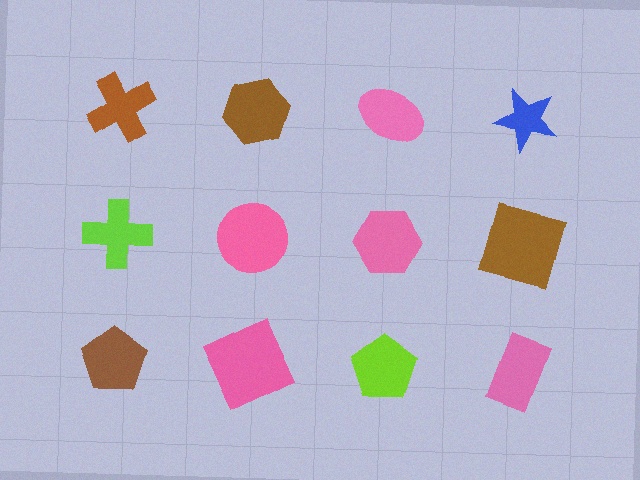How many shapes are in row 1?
4 shapes.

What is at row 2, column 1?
A lime cross.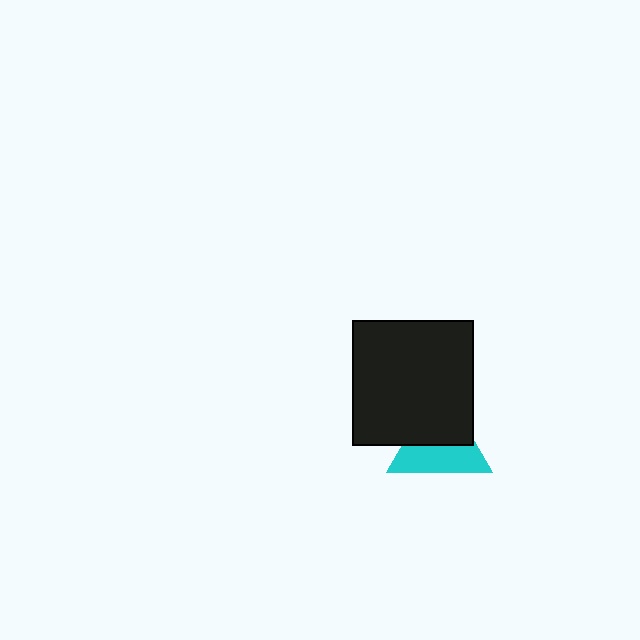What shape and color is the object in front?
The object in front is a black rectangle.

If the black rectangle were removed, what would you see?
You would see the complete cyan triangle.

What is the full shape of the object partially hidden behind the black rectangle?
The partially hidden object is a cyan triangle.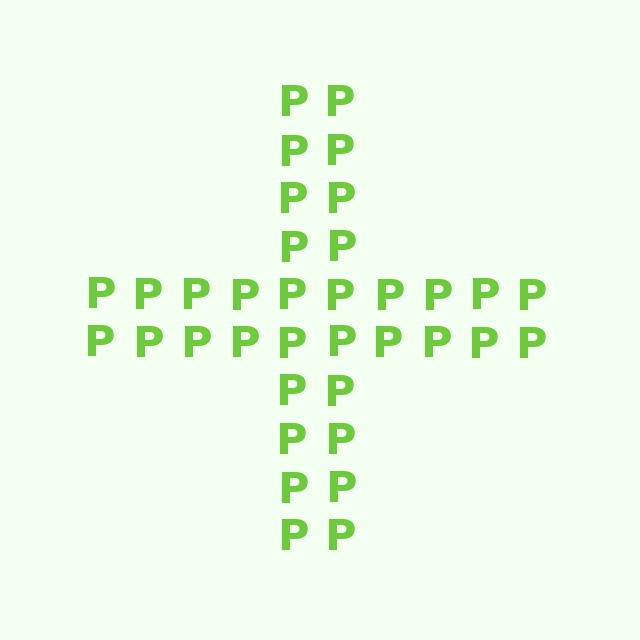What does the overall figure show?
The overall figure shows a cross.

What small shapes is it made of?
It is made of small letter P's.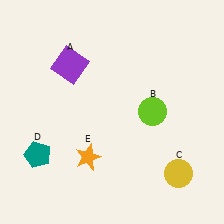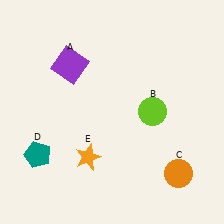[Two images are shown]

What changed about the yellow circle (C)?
In Image 1, C is yellow. In Image 2, it changed to orange.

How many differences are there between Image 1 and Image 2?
There is 1 difference between the two images.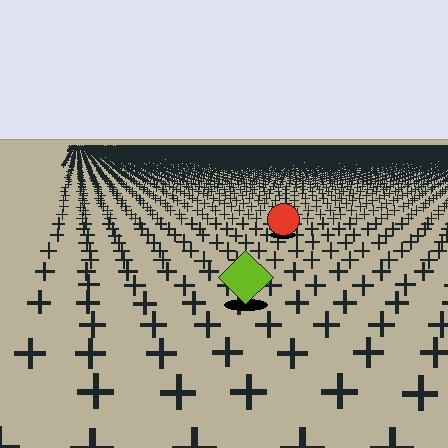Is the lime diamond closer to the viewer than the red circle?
Yes. The lime diamond is closer — you can tell from the texture gradient: the ground texture is coarser near it.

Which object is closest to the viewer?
The lime diamond is closest. The texture marks near it are larger and more spread out.